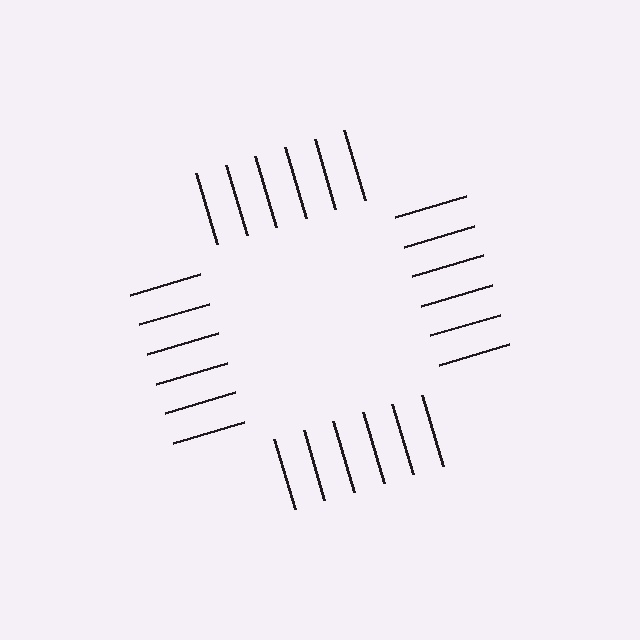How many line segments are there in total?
24 — 6 along each of the 4 edges.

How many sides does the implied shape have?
4 sides — the line-ends trace a square.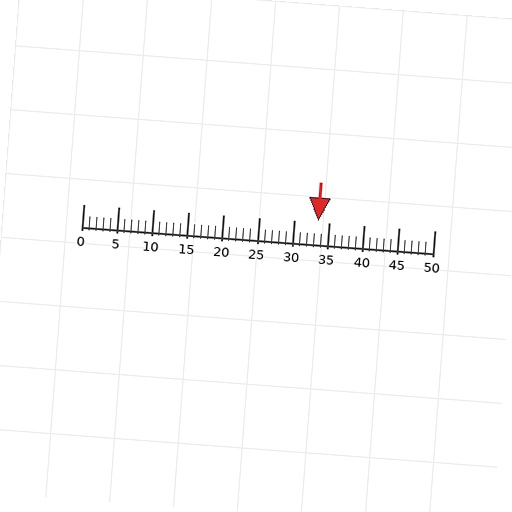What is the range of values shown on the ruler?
The ruler shows values from 0 to 50.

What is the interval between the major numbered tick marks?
The major tick marks are spaced 5 units apart.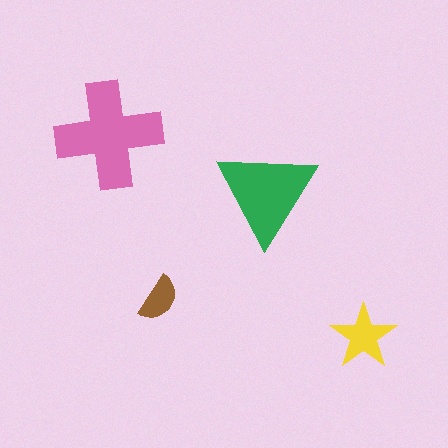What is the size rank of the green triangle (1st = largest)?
2nd.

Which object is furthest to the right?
The yellow star is rightmost.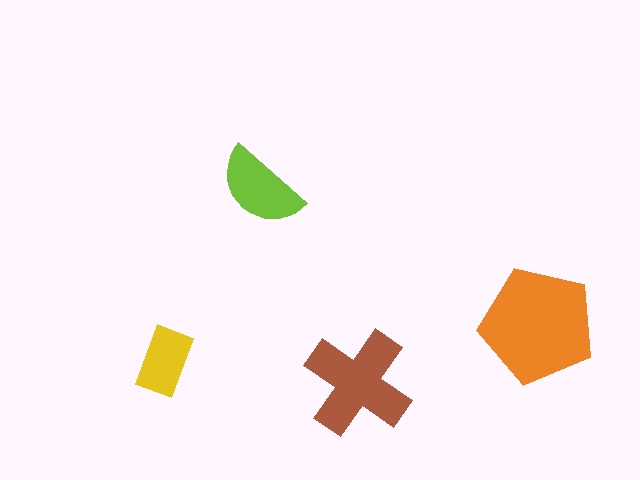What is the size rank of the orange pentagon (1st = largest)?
1st.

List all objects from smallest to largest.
The yellow rectangle, the lime semicircle, the brown cross, the orange pentagon.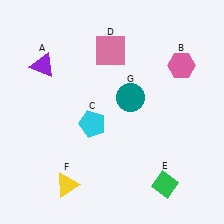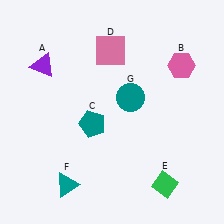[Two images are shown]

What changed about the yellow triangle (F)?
In Image 1, F is yellow. In Image 2, it changed to teal.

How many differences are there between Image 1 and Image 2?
There are 2 differences between the two images.